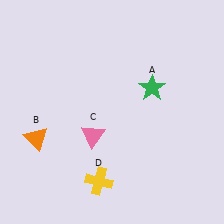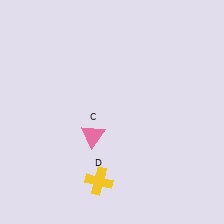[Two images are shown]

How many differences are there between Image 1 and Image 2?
There are 2 differences between the two images.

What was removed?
The green star (A), the orange triangle (B) were removed in Image 2.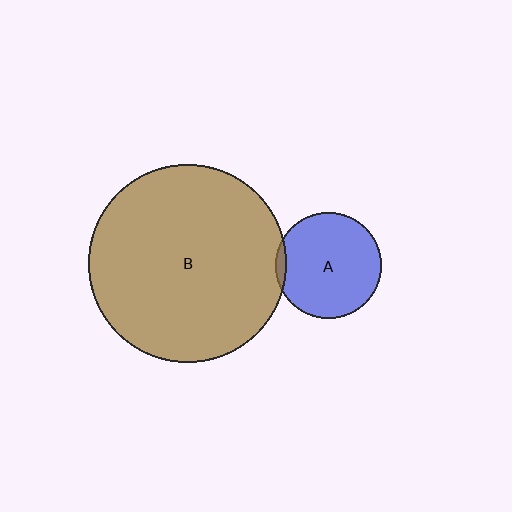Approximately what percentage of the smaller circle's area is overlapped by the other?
Approximately 5%.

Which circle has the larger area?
Circle B (brown).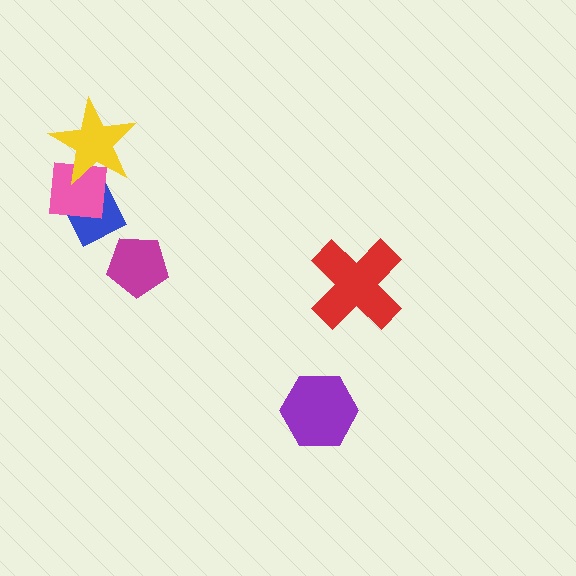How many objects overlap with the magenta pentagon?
0 objects overlap with the magenta pentagon.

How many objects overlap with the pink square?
2 objects overlap with the pink square.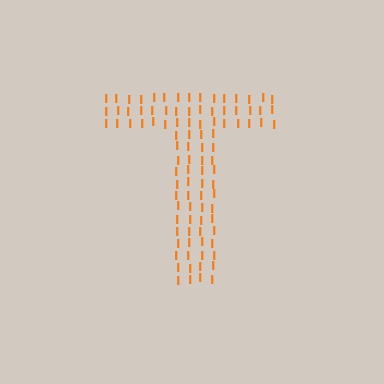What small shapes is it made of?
It is made of small letter I's.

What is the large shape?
The large shape is the letter T.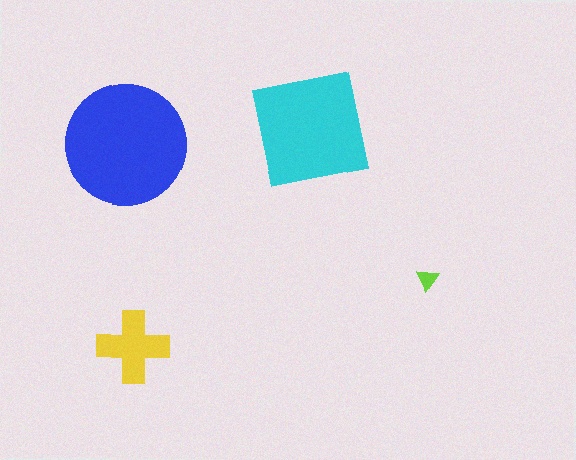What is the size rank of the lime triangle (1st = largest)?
4th.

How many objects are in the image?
There are 4 objects in the image.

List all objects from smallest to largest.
The lime triangle, the yellow cross, the cyan square, the blue circle.